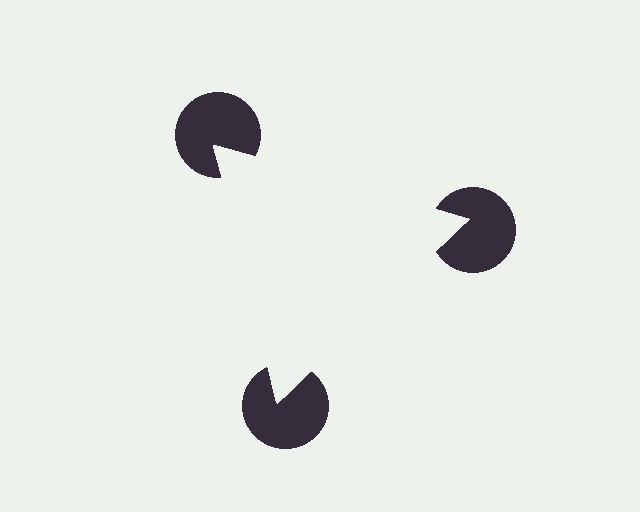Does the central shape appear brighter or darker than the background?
It typically appears slightly brighter than the background, even though no actual brightness change is drawn.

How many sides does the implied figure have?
3 sides.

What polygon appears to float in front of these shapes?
An illusory triangle — its edges are inferred from the aligned wedge cuts in the pac-man discs, not physically drawn.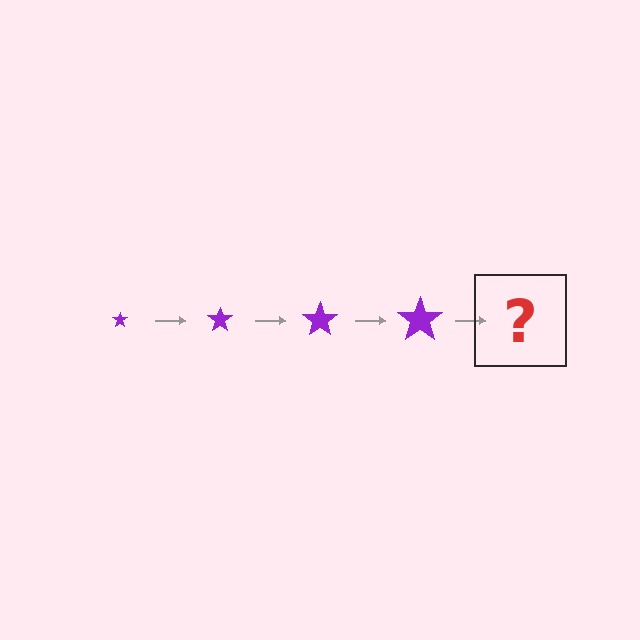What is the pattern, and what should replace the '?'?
The pattern is that the star gets progressively larger each step. The '?' should be a purple star, larger than the previous one.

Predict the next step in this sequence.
The next step is a purple star, larger than the previous one.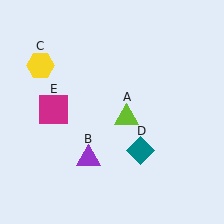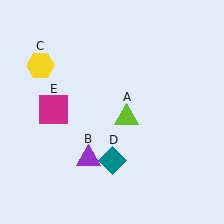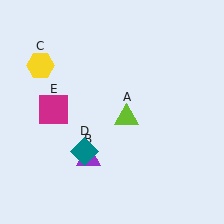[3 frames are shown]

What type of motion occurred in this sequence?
The teal diamond (object D) rotated clockwise around the center of the scene.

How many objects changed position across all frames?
1 object changed position: teal diamond (object D).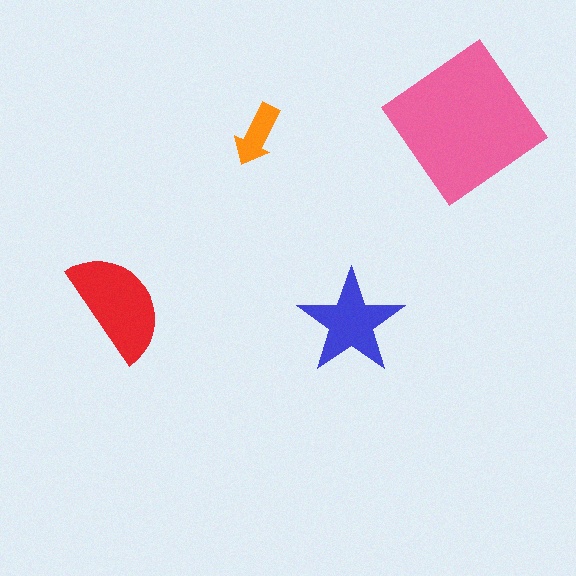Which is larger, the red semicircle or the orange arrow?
The red semicircle.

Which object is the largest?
The pink diamond.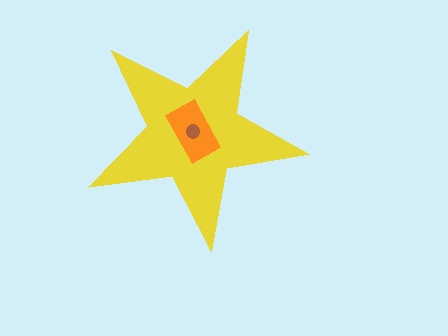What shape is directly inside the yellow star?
The orange rectangle.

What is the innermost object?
The brown circle.